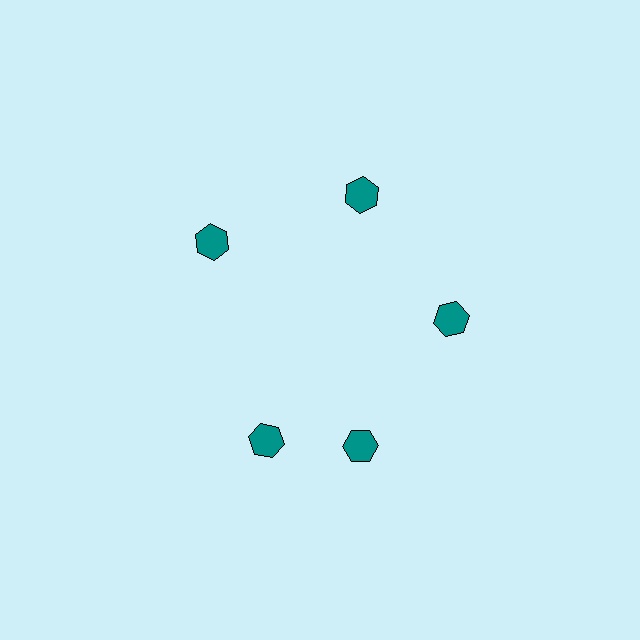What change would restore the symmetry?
The symmetry would be restored by rotating it back into even spacing with its neighbors so that all 5 hexagons sit at equal angles and equal distance from the center.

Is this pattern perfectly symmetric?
No. The 5 teal hexagons are arranged in a ring, but one element near the 8 o'clock position is rotated out of alignment along the ring, breaking the 5-fold rotational symmetry.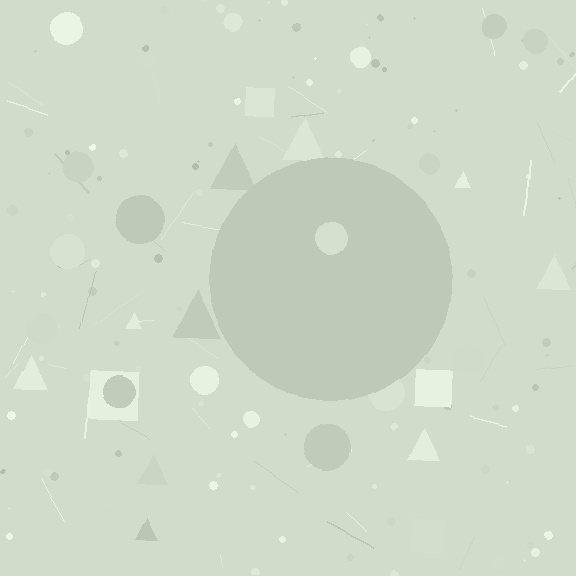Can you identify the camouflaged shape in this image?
The camouflaged shape is a circle.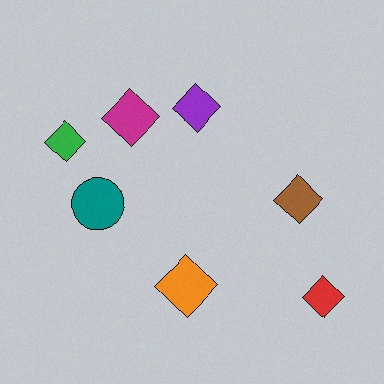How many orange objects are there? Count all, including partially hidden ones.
There is 1 orange object.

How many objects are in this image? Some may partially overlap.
There are 7 objects.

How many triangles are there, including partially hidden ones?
There are no triangles.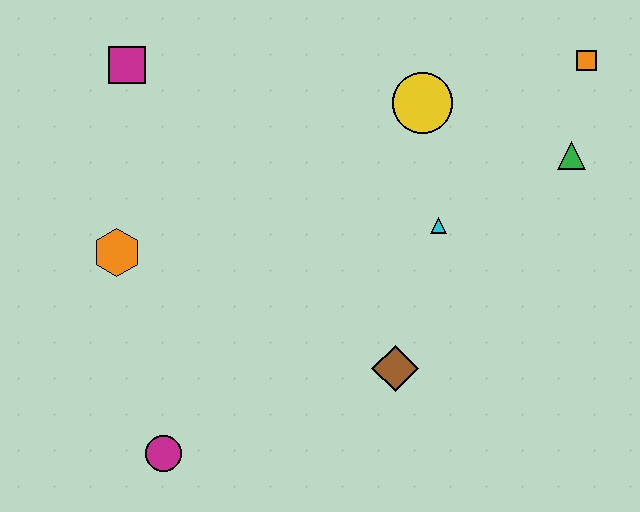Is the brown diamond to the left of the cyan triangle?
Yes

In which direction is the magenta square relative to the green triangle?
The magenta square is to the left of the green triangle.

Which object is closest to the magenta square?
The orange hexagon is closest to the magenta square.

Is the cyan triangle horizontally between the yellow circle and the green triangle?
Yes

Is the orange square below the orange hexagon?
No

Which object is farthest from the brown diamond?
The magenta square is farthest from the brown diamond.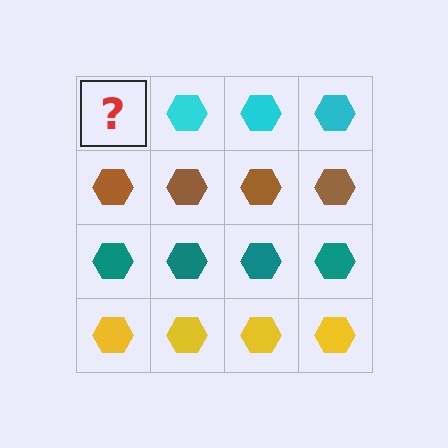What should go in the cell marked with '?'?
The missing cell should contain a cyan hexagon.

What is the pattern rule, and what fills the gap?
The rule is that each row has a consistent color. The gap should be filled with a cyan hexagon.